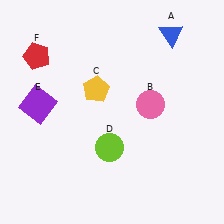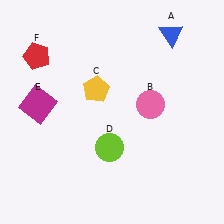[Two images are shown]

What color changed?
The square (E) changed from purple in Image 1 to magenta in Image 2.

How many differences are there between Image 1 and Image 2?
There is 1 difference between the two images.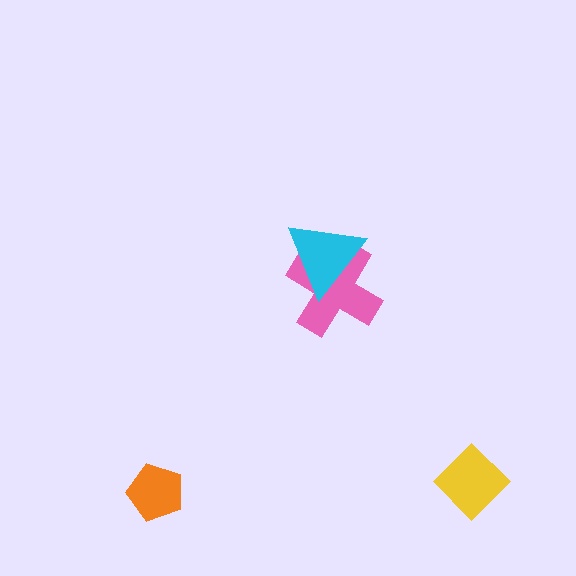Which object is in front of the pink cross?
The cyan triangle is in front of the pink cross.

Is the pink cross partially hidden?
Yes, it is partially covered by another shape.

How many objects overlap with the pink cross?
1 object overlaps with the pink cross.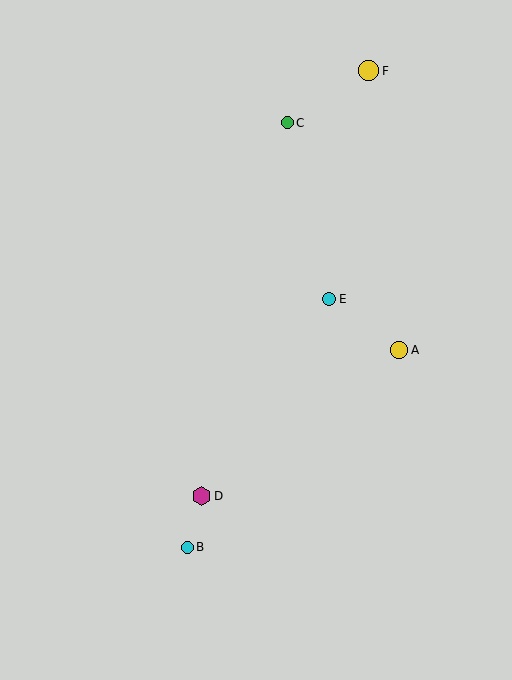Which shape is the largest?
The yellow circle (labeled F) is the largest.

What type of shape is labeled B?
Shape B is a cyan circle.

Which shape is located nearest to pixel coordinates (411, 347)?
The yellow circle (labeled A) at (399, 350) is nearest to that location.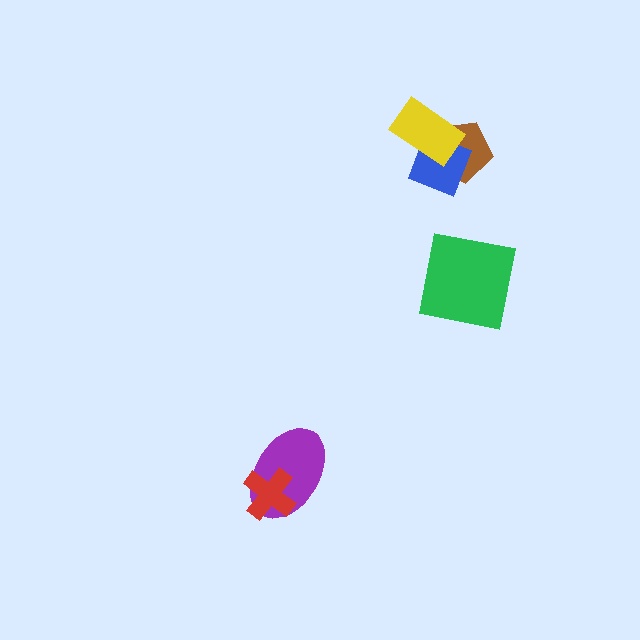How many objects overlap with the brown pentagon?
2 objects overlap with the brown pentagon.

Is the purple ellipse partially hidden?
Yes, it is partially covered by another shape.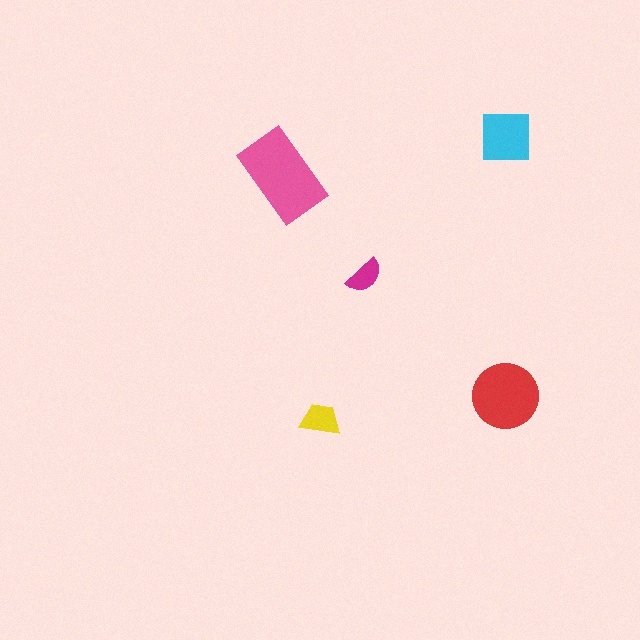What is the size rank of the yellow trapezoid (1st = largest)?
4th.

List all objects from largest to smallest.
The pink rectangle, the red circle, the cyan square, the yellow trapezoid, the magenta semicircle.